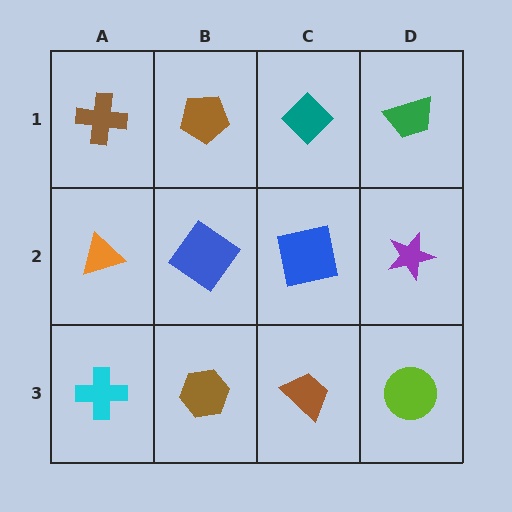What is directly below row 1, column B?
A blue diamond.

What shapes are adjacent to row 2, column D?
A green trapezoid (row 1, column D), a lime circle (row 3, column D), a blue square (row 2, column C).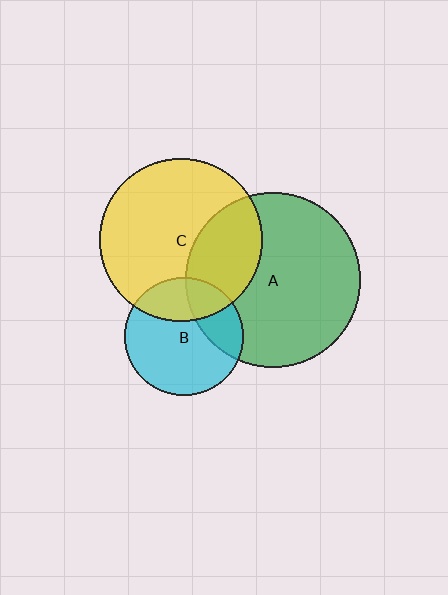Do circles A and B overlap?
Yes.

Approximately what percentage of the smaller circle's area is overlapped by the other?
Approximately 25%.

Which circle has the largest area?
Circle A (green).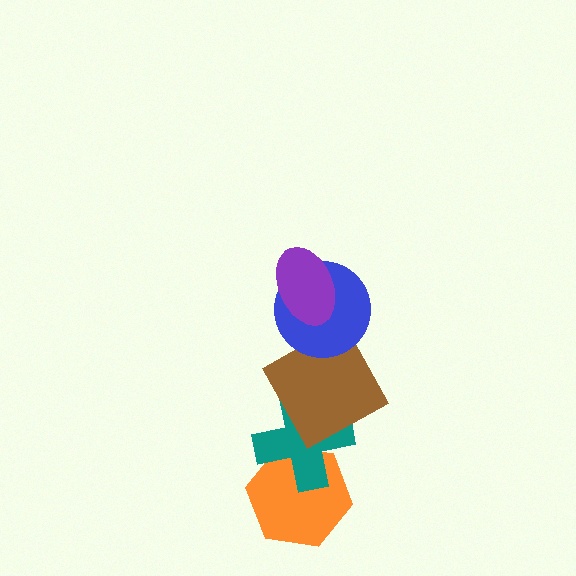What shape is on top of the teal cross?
The brown square is on top of the teal cross.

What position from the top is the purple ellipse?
The purple ellipse is 1st from the top.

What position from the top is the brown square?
The brown square is 3rd from the top.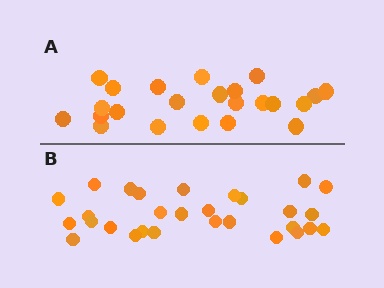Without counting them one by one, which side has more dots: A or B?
Region B (the bottom region) has more dots.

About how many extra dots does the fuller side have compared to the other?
Region B has about 6 more dots than region A.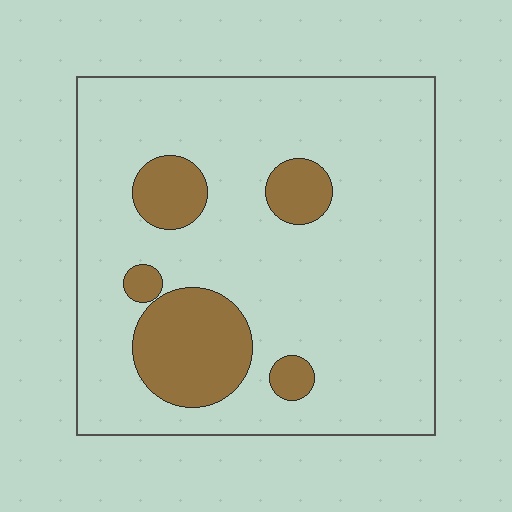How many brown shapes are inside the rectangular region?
5.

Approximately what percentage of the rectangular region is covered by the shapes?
Approximately 15%.